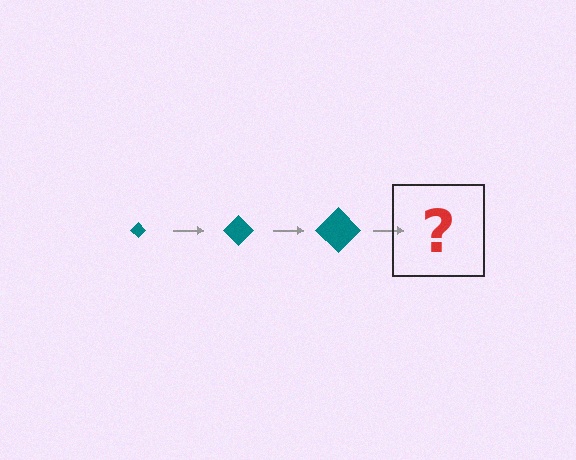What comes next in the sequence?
The next element should be a teal diamond, larger than the previous one.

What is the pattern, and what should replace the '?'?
The pattern is that the diamond gets progressively larger each step. The '?' should be a teal diamond, larger than the previous one.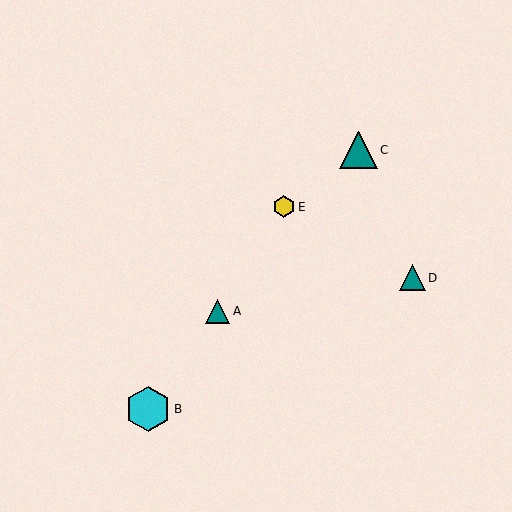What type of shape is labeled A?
Shape A is a teal triangle.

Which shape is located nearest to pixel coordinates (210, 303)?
The teal triangle (labeled A) at (218, 311) is nearest to that location.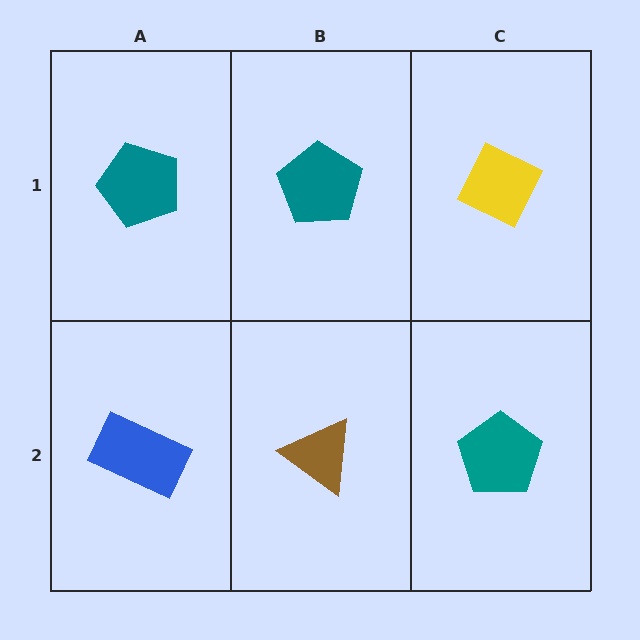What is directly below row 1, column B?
A brown triangle.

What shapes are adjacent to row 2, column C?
A yellow diamond (row 1, column C), a brown triangle (row 2, column B).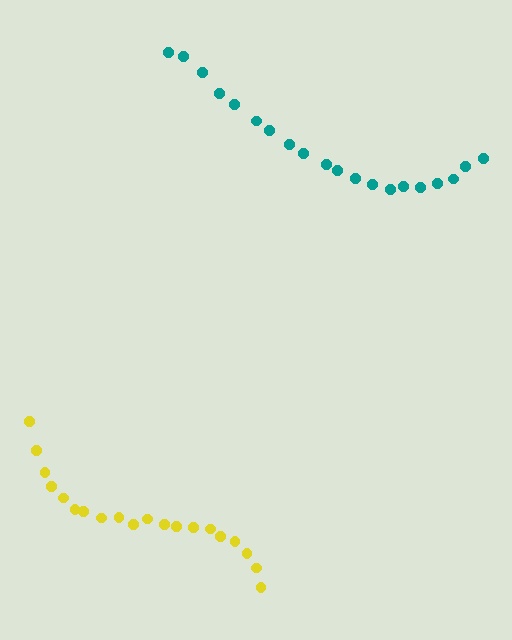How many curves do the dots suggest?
There are 2 distinct paths.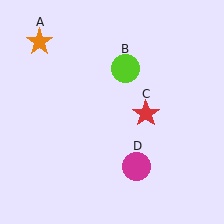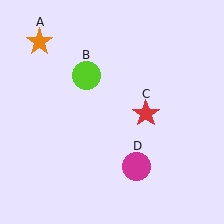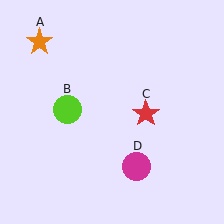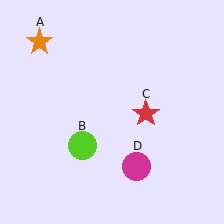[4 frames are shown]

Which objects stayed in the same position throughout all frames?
Orange star (object A) and red star (object C) and magenta circle (object D) remained stationary.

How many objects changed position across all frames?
1 object changed position: lime circle (object B).